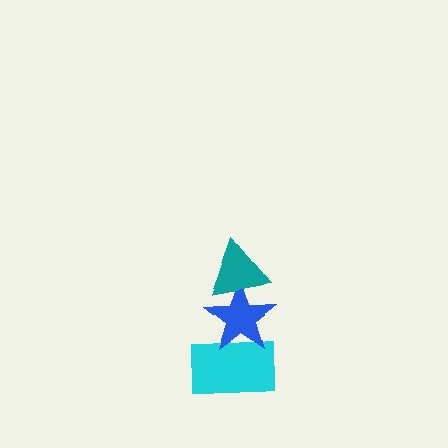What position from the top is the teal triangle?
The teal triangle is 1st from the top.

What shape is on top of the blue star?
The teal triangle is on top of the blue star.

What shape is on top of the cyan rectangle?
The blue star is on top of the cyan rectangle.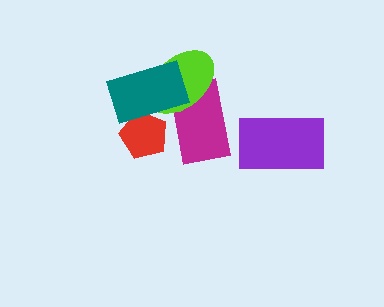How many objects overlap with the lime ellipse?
2 objects overlap with the lime ellipse.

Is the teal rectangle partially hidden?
No, no other shape covers it.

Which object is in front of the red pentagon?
The teal rectangle is in front of the red pentagon.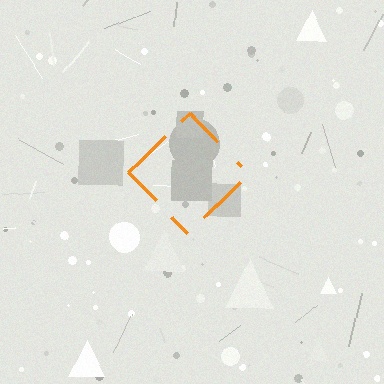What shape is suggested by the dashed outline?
The dashed outline suggests a diamond.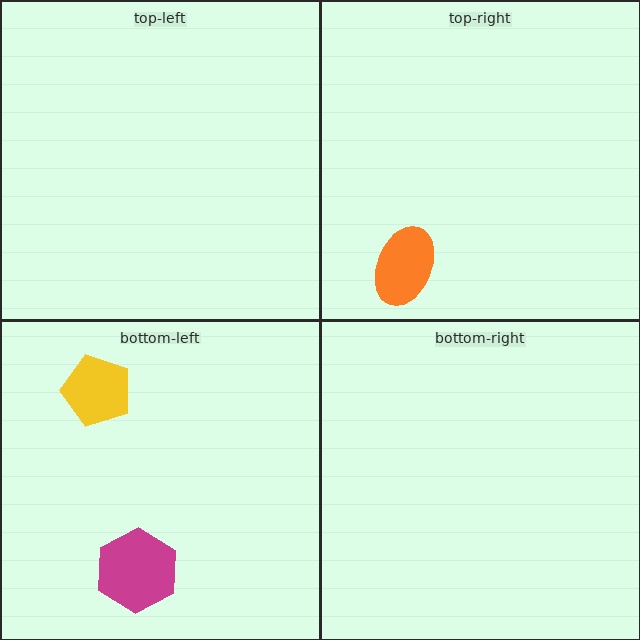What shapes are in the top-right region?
The orange ellipse.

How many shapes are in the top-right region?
1.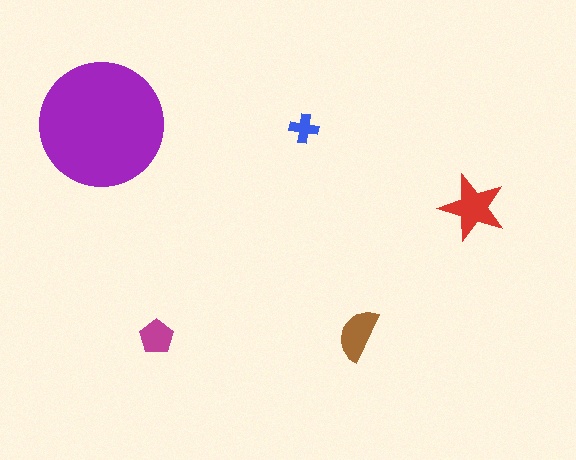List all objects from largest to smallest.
The purple circle, the red star, the brown semicircle, the magenta pentagon, the blue cross.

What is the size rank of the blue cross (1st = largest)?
5th.